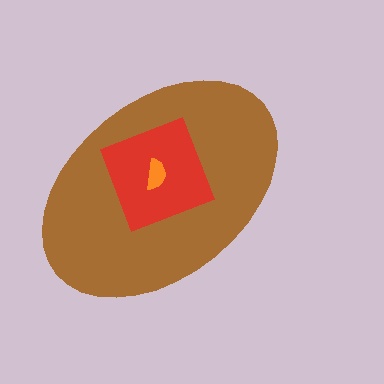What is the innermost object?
The orange semicircle.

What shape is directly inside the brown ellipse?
The red diamond.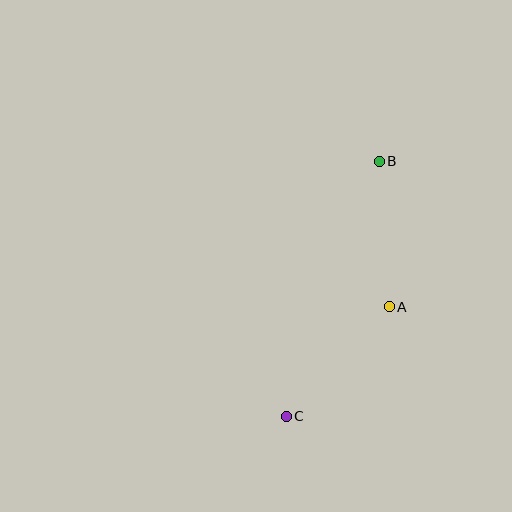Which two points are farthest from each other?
Points B and C are farthest from each other.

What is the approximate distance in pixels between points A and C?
The distance between A and C is approximately 150 pixels.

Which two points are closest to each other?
Points A and B are closest to each other.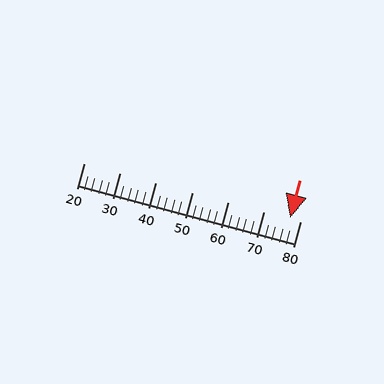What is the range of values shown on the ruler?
The ruler shows values from 20 to 80.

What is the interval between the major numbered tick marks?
The major tick marks are spaced 10 units apart.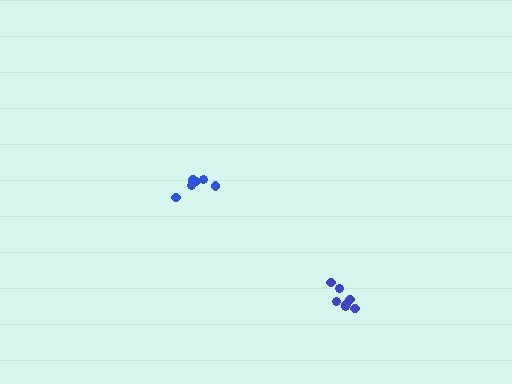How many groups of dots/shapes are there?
There are 2 groups.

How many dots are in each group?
Group 1: 7 dots, Group 2: 6 dots (13 total).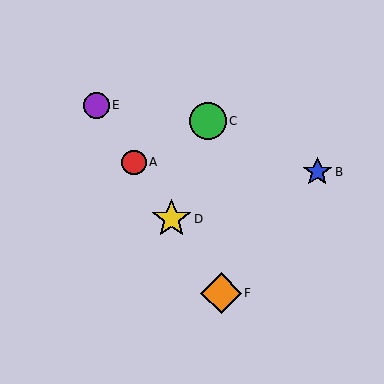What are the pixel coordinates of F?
Object F is at (221, 293).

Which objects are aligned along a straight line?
Objects A, D, E, F are aligned along a straight line.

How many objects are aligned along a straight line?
4 objects (A, D, E, F) are aligned along a straight line.